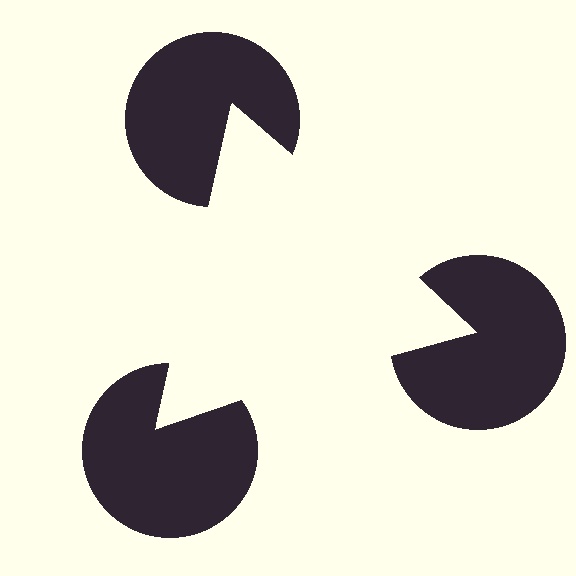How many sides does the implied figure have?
3 sides.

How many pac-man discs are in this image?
There are 3 — one at each vertex of the illusory triangle.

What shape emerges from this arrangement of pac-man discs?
An illusory triangle — its edges are inferred from the aligned wedge cuts in the pac-man discs, not physically drawn.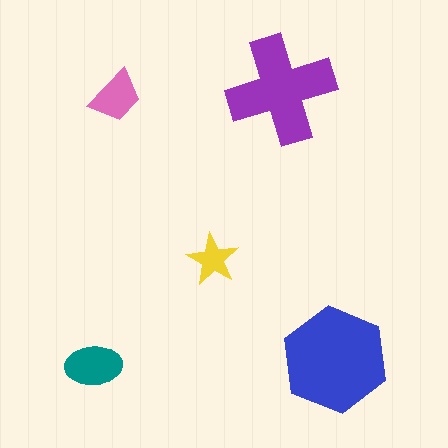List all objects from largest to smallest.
The blue hexagon, the purple cross, the teal ellipse, the pink trapezoid, the yellow star.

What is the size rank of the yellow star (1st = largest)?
5th.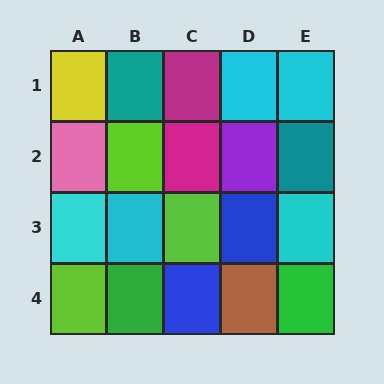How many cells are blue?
2 cells are blue.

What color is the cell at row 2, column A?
Pink.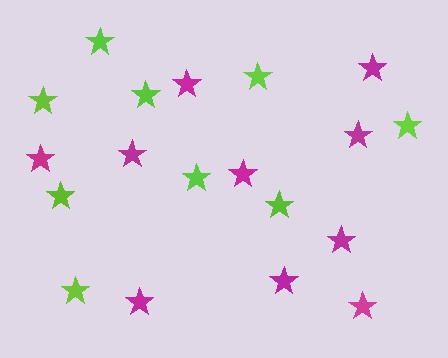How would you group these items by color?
There are 2 groups: one group of lime stars (9) and one group of magenta stars (10).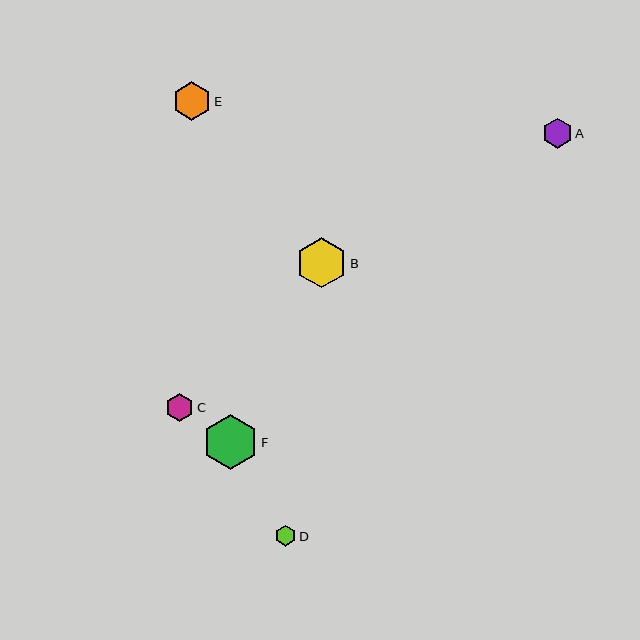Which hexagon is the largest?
Hexagon F is the largest with a size of approximately 55 pixels.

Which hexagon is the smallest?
Hexagon D is the smallest with a size of approximately 21 pixels.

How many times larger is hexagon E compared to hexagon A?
Hexagon E is approximately 1.3 times the size of hexagon A.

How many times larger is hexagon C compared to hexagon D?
Hexagon C is approximately 1.3 times the size of hexagon D.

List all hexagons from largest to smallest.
From largest to smallest: F, B, E, A, C, D.